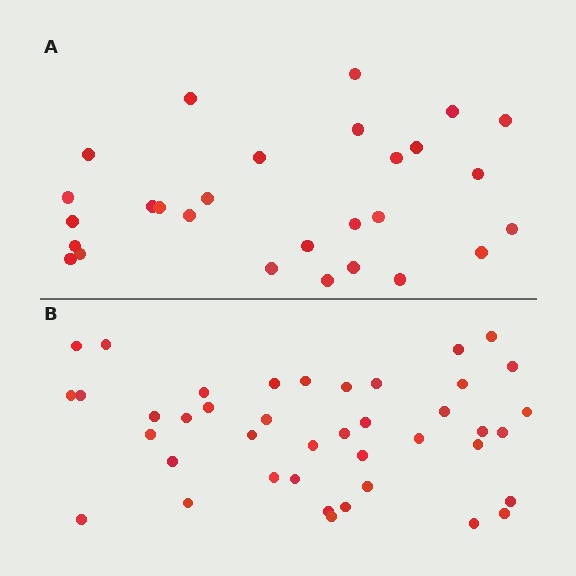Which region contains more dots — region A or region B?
Region B (the bottom region) has more dots.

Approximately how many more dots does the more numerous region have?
Region B has approximately 15 more dots than region A.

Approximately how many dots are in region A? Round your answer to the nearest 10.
About 30 dots. (The exact count is 28, which rounds to 30.)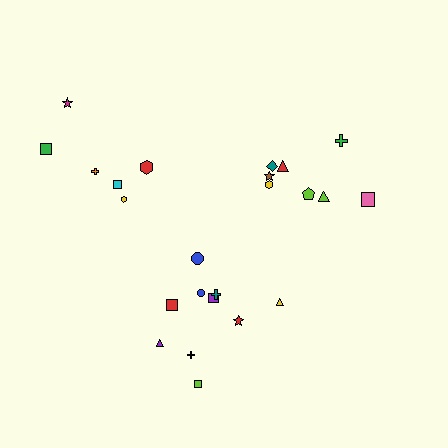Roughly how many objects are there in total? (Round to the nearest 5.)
Roughly 25 objects in total.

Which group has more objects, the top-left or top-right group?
The top-right group.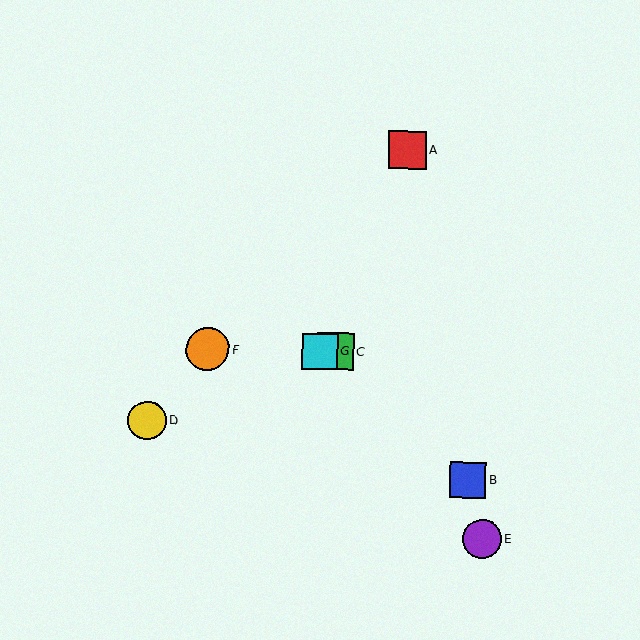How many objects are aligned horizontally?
3 objects (C, F, G) are aligned horizontally.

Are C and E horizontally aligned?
No, C is at y≈351 and E is at y≈539.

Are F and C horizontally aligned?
Yes, both are at y≈349.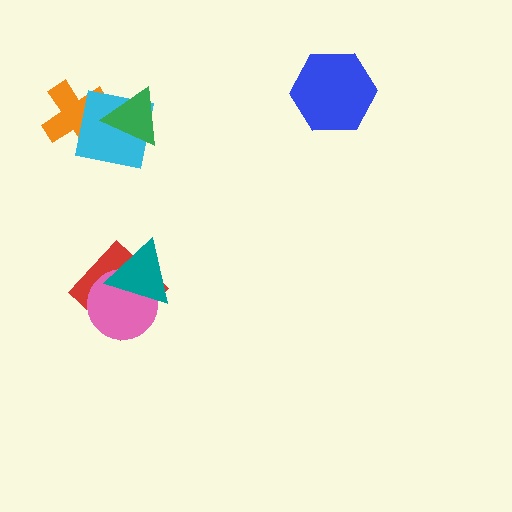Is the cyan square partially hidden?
Yes, it is partially covered by another shape.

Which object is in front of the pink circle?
The teal triangle is in front of the pink circle.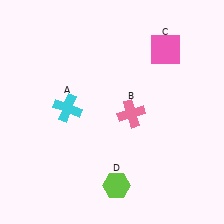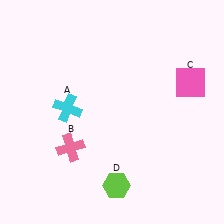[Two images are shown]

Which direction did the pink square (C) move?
The pink square (C) moved down.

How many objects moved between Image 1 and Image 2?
2 objects moved between the two images.